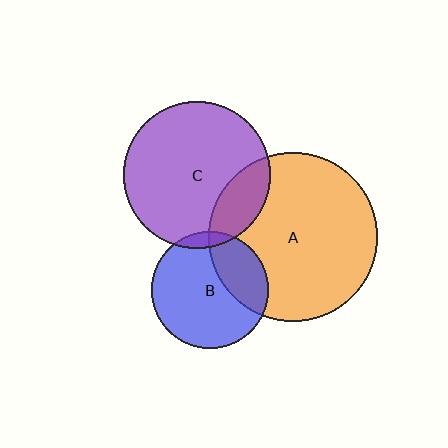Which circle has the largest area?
Circle A (orange).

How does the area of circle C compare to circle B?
Approximately 1.6 times.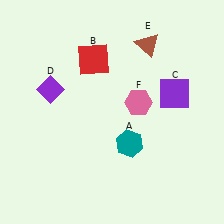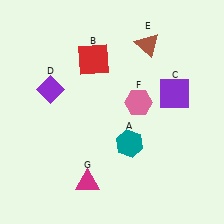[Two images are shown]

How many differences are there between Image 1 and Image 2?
There is 1 difference between the two images.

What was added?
A magenta triangle (G) was added in Image 2.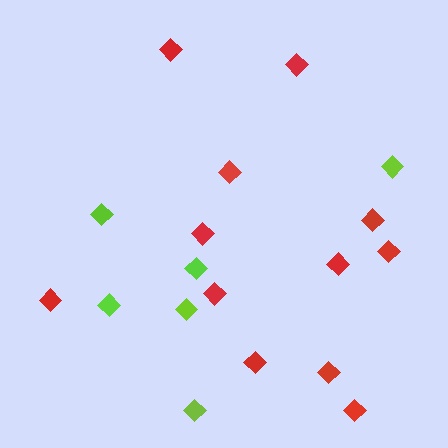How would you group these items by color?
There are 2 groups: one group of lime diamonds (6) and one group of red diamonds (12).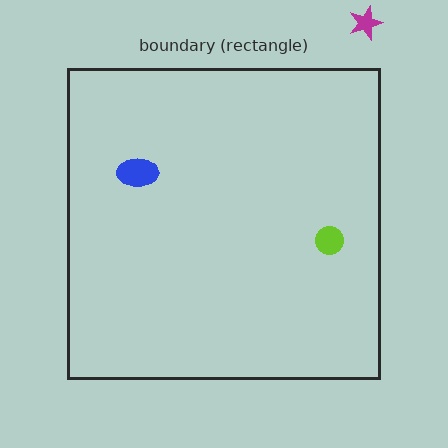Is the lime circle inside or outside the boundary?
Inside.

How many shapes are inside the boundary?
2 inside, 1 outside.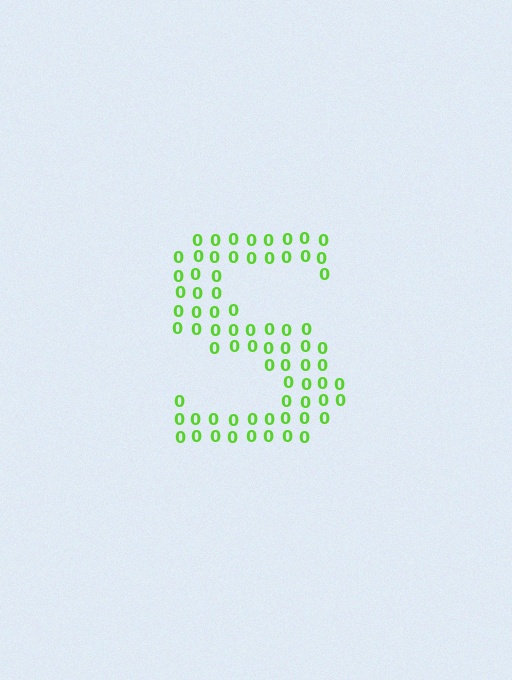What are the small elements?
The small elements are digit 0's.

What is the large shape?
The large shape is the letter S.